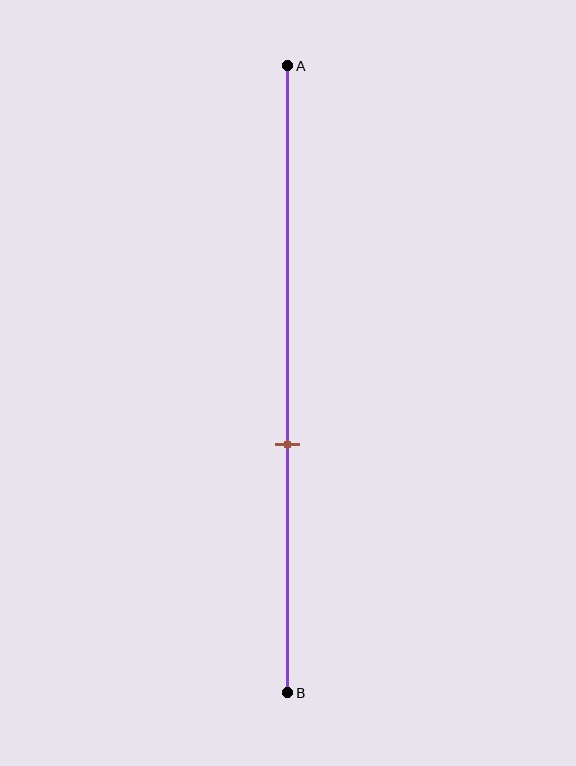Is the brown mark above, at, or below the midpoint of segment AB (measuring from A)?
The brown mark is below the midpoint of segment AB.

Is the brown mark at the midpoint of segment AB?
No, the mark is at about 60% from A, not at the 50% midpoint.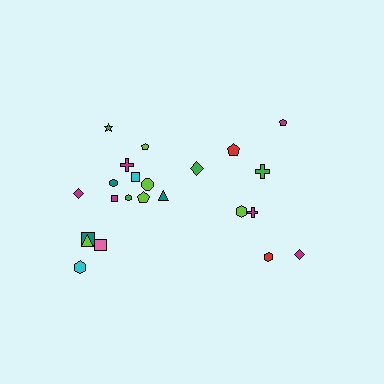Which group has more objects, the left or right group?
The left group.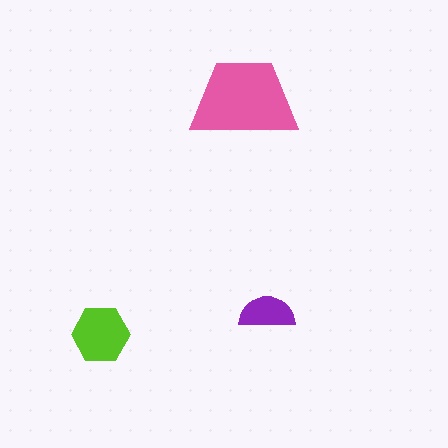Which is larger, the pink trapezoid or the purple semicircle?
The pink trapezoid.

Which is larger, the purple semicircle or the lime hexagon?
The lime hexagon.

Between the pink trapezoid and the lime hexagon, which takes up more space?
The pink trapezoid.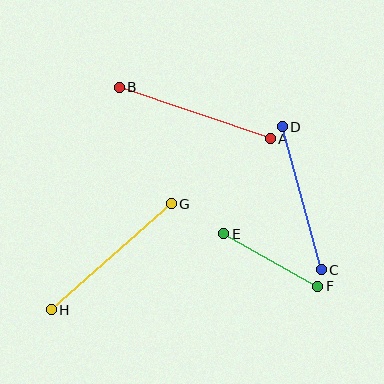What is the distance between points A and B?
The distance is approximately 160 pixels.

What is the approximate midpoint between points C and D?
The midpoint is at approximately (302, 198) pixels.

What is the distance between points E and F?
The distance is approximately 108 pixels.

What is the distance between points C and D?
The distance is approximately 148 pixels.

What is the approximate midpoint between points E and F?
The midpoint is at approximately (271, 260) pixels.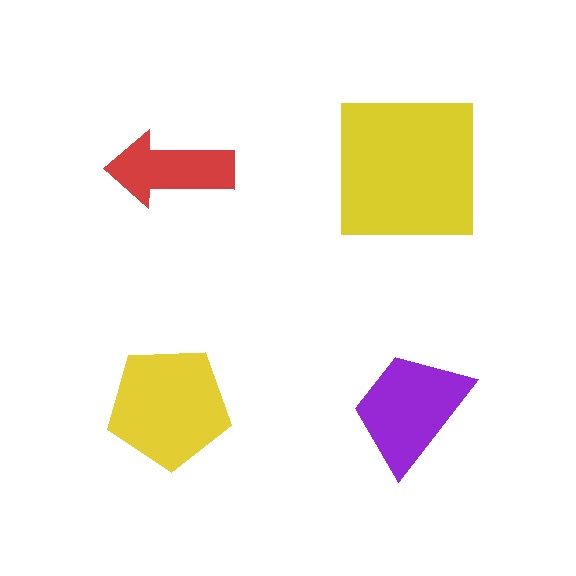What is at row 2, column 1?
A yellow pentagon.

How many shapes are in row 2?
2 shapes.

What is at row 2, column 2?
A purple trapezoid.